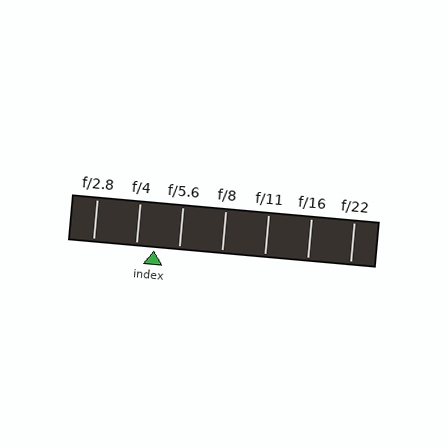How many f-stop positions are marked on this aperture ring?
There are 7 f-stop positions marked.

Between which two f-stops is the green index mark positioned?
The index mark is between f/4 and f/5.6.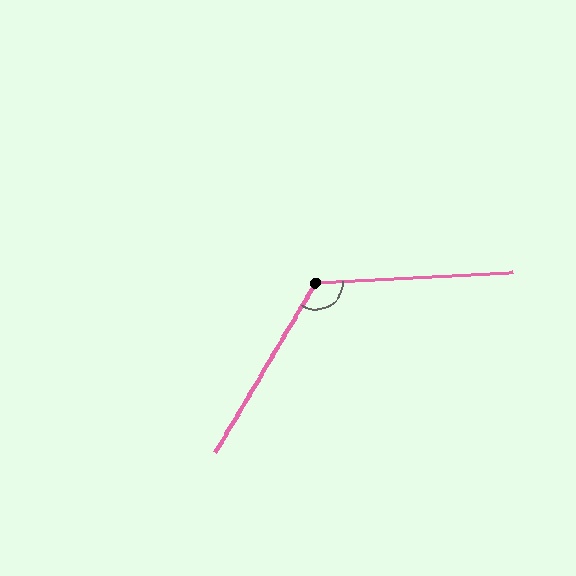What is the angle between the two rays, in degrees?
Approximately 124 degrees.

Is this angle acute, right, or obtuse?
It is obtuse.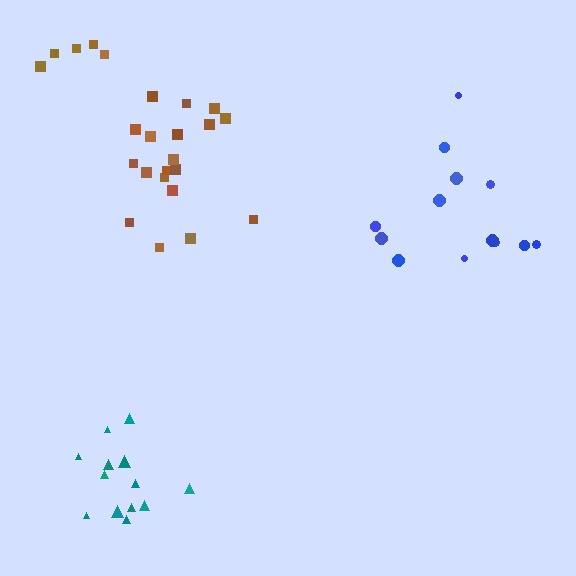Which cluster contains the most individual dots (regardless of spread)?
Brown (24).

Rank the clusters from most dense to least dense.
teal, brown, blue.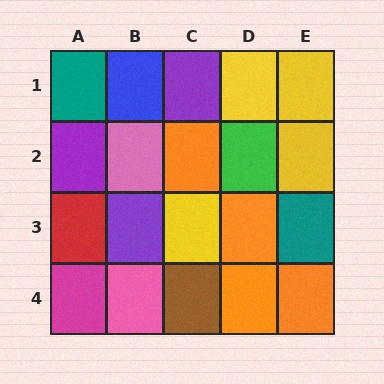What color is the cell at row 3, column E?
Teal.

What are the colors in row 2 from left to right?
Purple, pink, orange, green, yellow.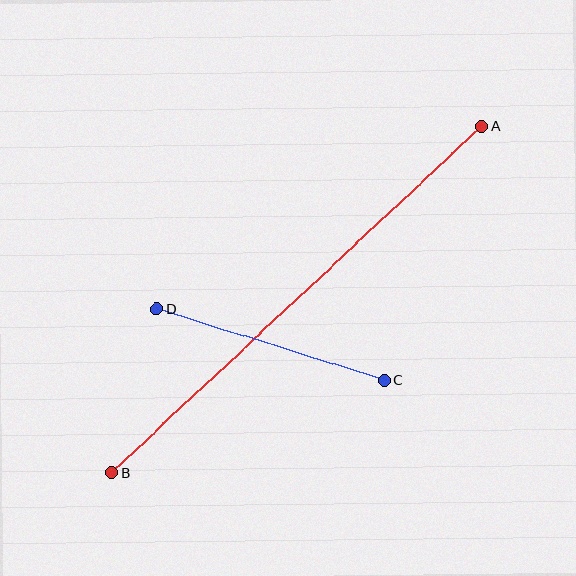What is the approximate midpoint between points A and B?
The midpoint is at approximately (297, 299) pixels.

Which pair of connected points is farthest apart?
Points A and B are farthest apart.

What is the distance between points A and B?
The distance is approximately 507 pixels.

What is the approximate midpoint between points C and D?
The midpoint is at approximately (271, 345) pixels.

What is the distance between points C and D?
The distance is approximately 238 pixels.